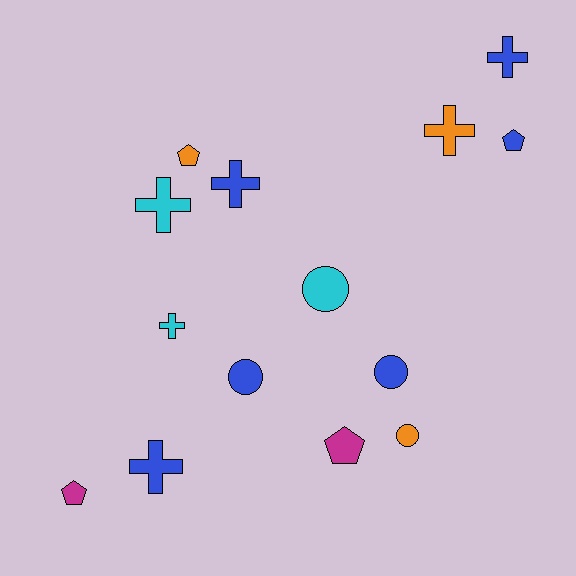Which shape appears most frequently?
Cross, with 6 objects.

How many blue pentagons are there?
There is 1 blue pentagon.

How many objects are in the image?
There are 14 objects.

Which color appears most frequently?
Blue, with 6 objects.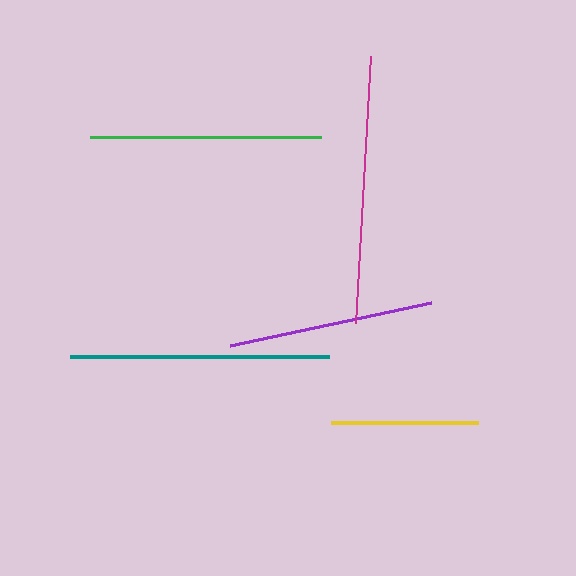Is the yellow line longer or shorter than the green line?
The green line is longer than the yellow line.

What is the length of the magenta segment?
The magenta segment is approximately 267 pixels long.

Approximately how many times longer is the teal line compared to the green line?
The teal line is approximately 1.1 times the length of the green line.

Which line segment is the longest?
The magenta line is the longest at approximately 267 pixels.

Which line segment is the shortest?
The yellow line is the shortest at approximately 146 pixels.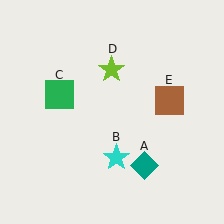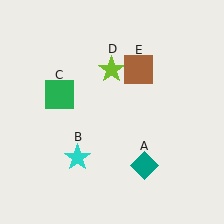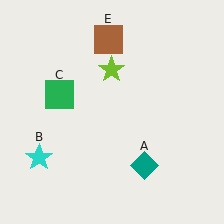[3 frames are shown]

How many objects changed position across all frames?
2 objects changed position: cyan star (object B), brown square (object E).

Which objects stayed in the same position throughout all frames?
Teal diamond (object A) and green square (object C) and lime star (object D) remained stationary.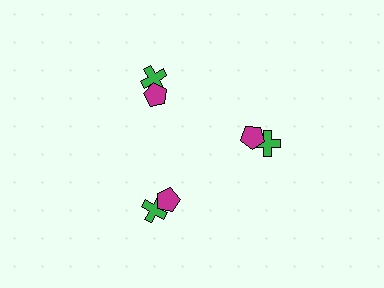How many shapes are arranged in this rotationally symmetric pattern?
There are 6 shapes, arranged in 3 groups of 2.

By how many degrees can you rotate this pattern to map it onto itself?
The pattern maps onto itself every 120 degrees of rotation.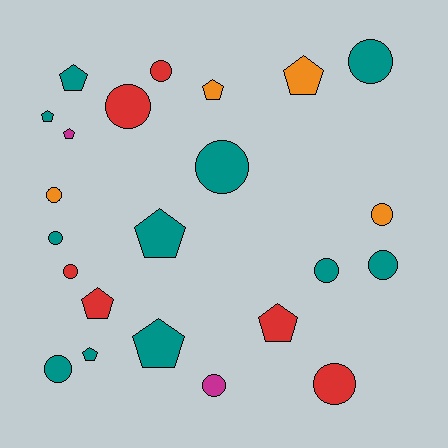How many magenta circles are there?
There is 1 magenta circle.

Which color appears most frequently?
Teal, with 11 objects.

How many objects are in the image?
There are 23 objects.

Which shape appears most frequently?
Circle, with 13 objects.